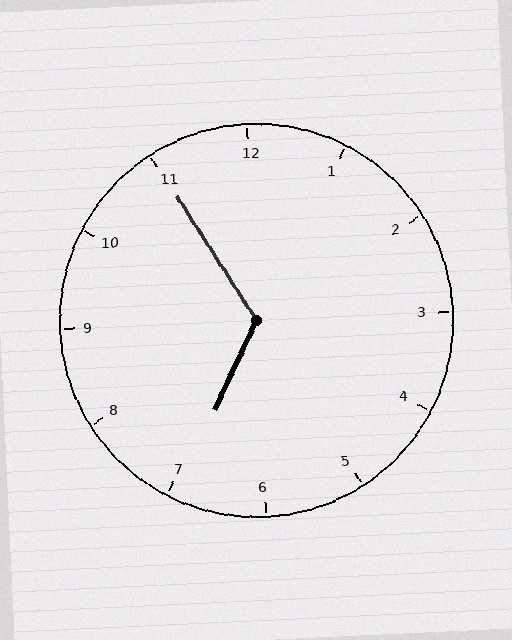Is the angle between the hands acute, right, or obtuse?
It is obtuse.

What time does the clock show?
6:55.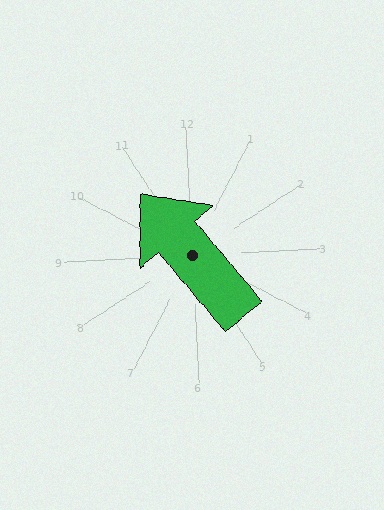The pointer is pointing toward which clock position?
Roughly 11 o'clock.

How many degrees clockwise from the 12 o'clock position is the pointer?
Approximately 323 degrees.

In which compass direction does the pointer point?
Northwest.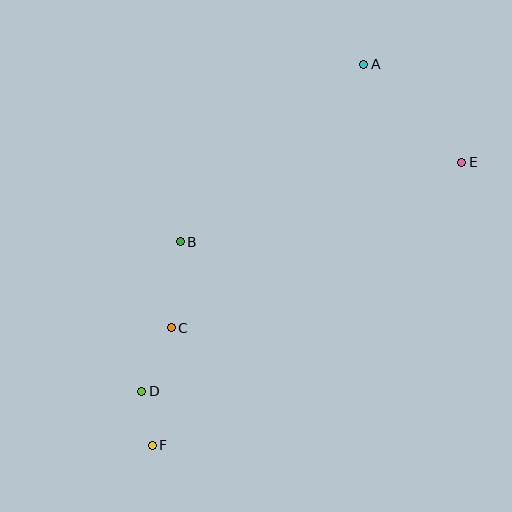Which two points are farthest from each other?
Points A and F are farthest from each other.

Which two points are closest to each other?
Points D and F are closest to each other.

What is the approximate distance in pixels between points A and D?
The distance between A and D is approximately 395 pixels.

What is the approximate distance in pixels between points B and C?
The distance between B and C is approximately 87 pixels.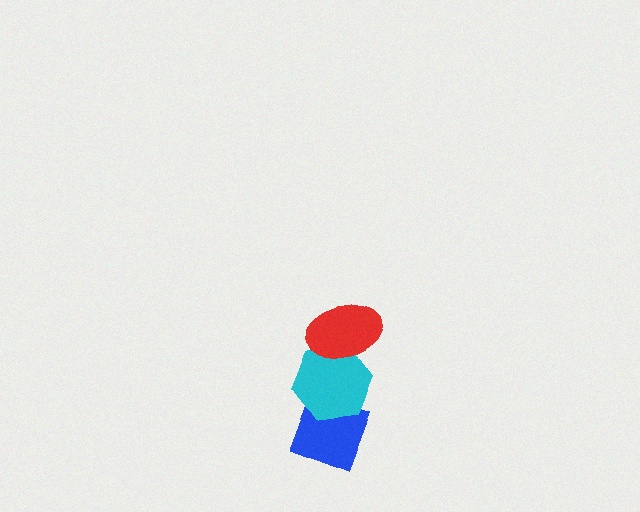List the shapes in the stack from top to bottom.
From top to bottom: the red ellipse, the cyan hexagon, the blue diamond.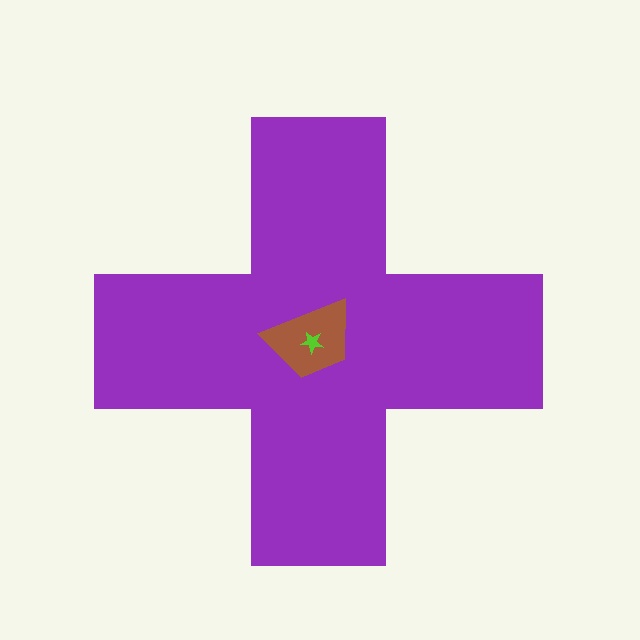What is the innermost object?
The lime star.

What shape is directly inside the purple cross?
The brown trapezoid.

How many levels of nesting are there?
3.